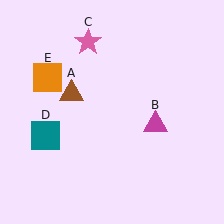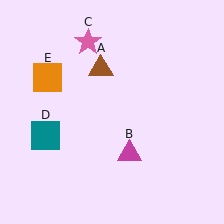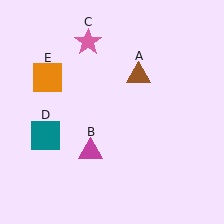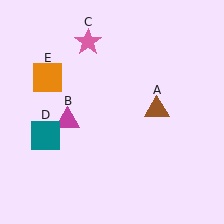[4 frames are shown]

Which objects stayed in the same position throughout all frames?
Pink star (object C) and teal square (object D) and orange square (object E) remained stationary.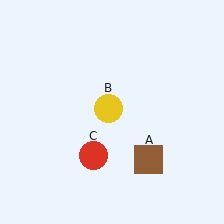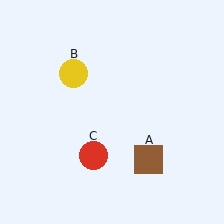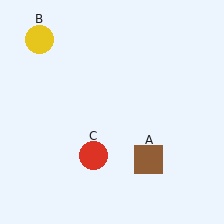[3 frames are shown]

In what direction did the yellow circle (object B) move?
The yellow circle (object B) moved up and to the left.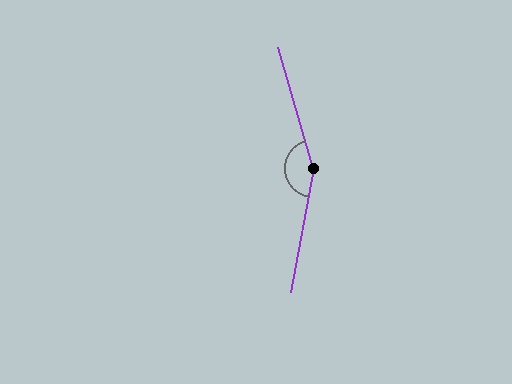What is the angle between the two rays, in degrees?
Approximately 154 degrees.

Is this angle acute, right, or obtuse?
It is obtuse.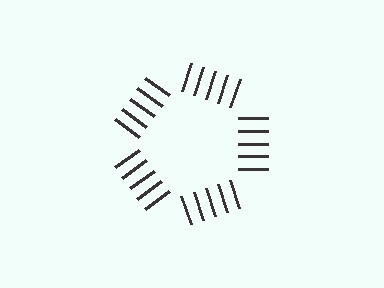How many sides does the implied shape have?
5 sides — the line-ends trace a pentagon.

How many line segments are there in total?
25 — 5 along each of the 5 edges.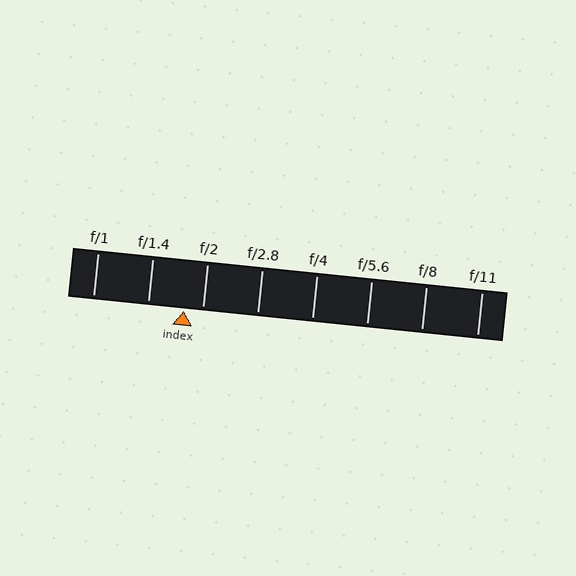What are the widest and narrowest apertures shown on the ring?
The widest aperture shown is f/1 and the narrowest is f/11.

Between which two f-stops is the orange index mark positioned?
The index mark is between f/1.4 and f/2.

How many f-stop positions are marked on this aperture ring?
There are 8 f-stop positions marked.